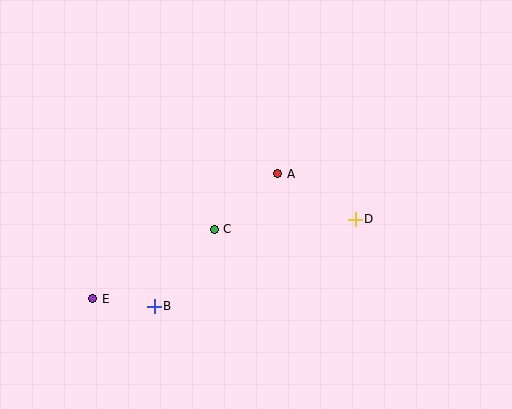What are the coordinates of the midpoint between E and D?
The midpoint between E and D is at (224, 259).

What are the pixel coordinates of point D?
Point D is at (355, 219).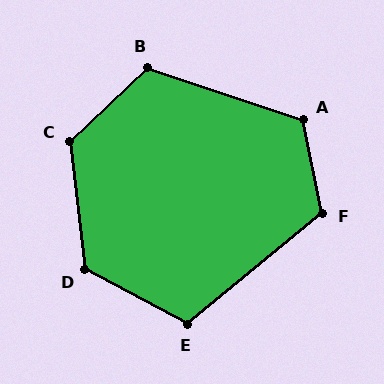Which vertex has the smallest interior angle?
E, at approximately 113 degrees.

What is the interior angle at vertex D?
Approximately 125 degrees (obtuse).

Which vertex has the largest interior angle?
C, at approximately 127 degrees.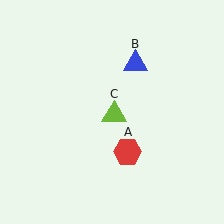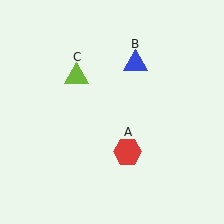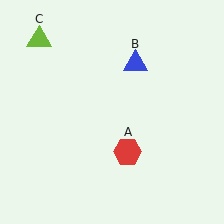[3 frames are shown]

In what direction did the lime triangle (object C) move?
The lime triangle (object C) moved up and to the left.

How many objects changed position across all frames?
1 object changed position: lime triangle (object C).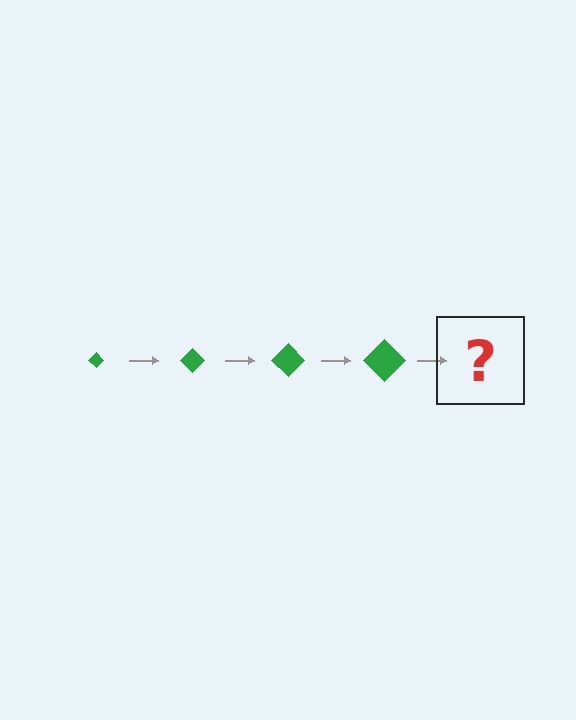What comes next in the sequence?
The next element should be a green diamond, larger than the previous one.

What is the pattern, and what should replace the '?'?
The pattern is that the diamond gets progressively larger each step. The '?' should be a green diamond, larger than the previous one.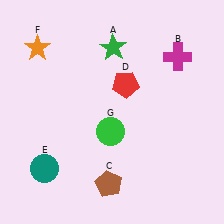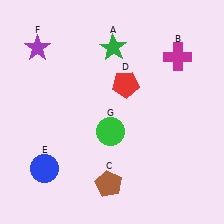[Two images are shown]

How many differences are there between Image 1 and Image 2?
There are 2 differences between the two images.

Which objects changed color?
E changed from teal to blue. F changed from orange to purple.